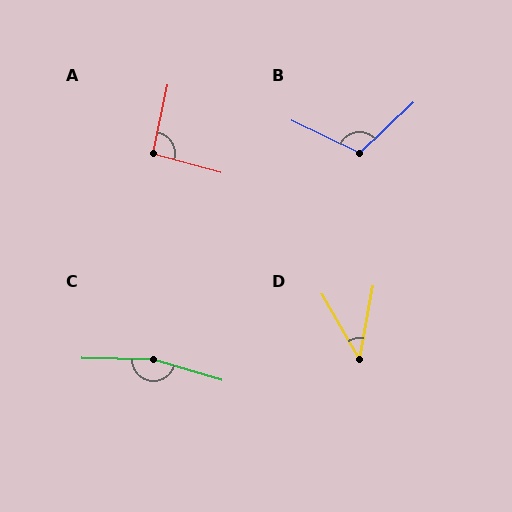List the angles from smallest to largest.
D (41°), A (93°), B (111°), C (165°).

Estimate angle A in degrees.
Approximately 93 degrees.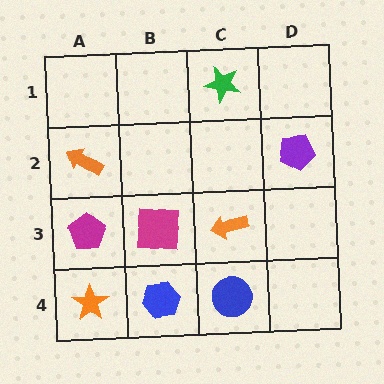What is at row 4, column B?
A blue hexagon.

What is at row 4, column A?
An orange star.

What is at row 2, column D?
A purple pentagon.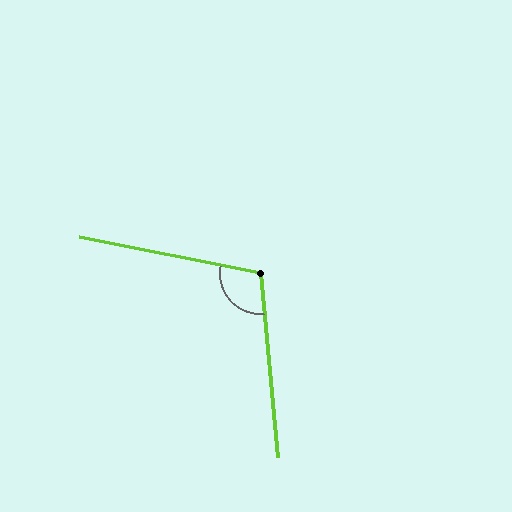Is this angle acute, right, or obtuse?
It is obtuse.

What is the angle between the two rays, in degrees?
Approximately 106 degrees.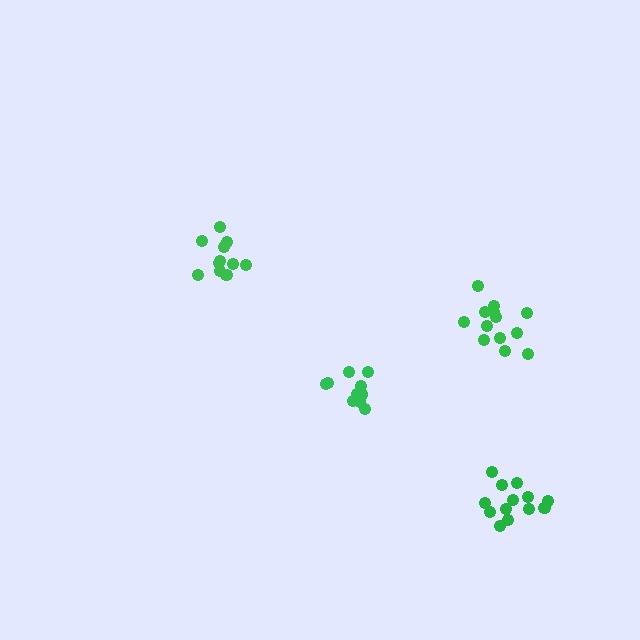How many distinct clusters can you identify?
There are 4 distinct clusters.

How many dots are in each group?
Group 1: 10 dots, Group 2: 13 dots, Group 3: 11 dots, Group 4: 13 dots (47 total).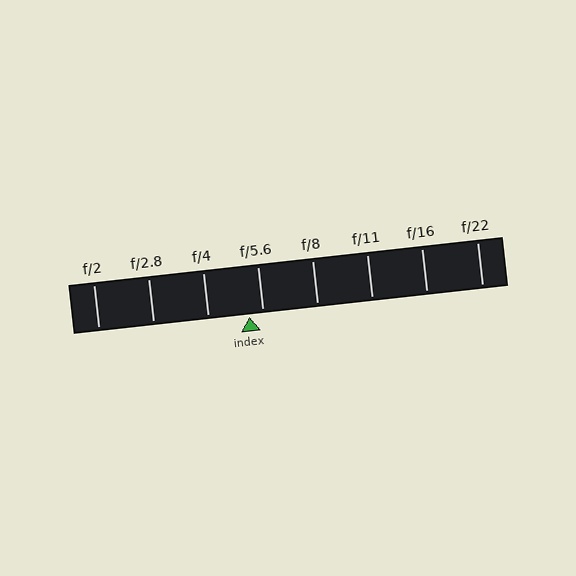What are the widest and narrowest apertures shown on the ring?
The widest aperture shown is f/2 and the narrowest is f/22.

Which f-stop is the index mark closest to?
The index mark is closest to f/5.6.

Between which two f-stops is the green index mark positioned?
The index mark is between f/4 and f/5.6.